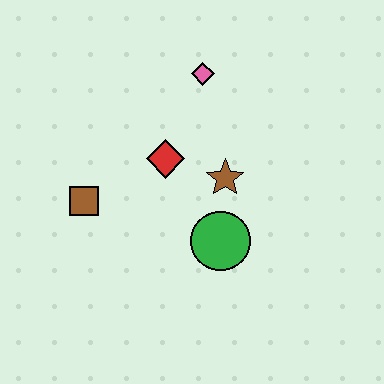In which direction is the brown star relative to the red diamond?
The brown star is to the right of the red diamond.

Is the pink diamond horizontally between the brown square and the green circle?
Yes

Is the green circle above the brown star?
No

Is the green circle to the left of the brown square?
No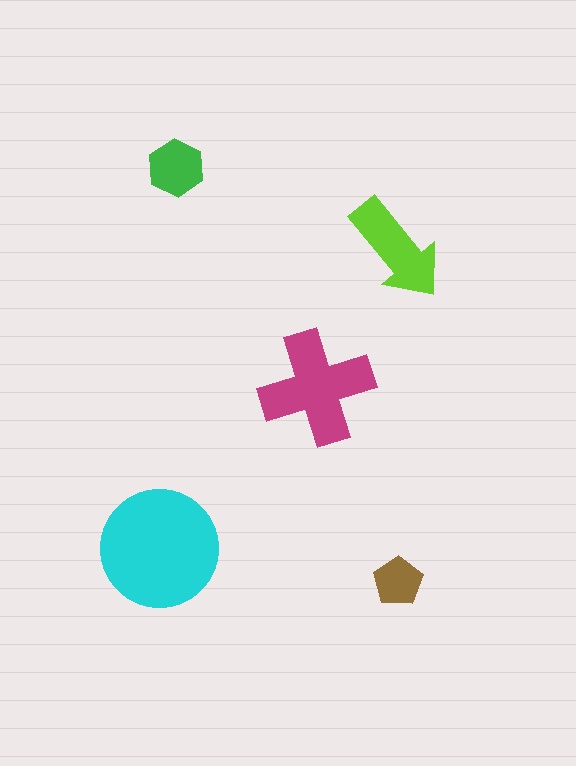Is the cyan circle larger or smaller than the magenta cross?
Larger.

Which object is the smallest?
The brown pentagon.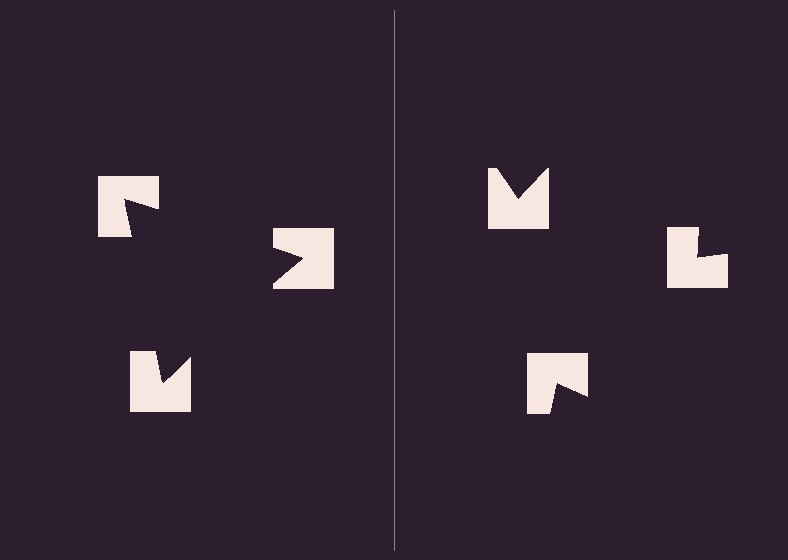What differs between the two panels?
The notched squares are positioned identically on both sides; only the wedge orientations differ. On the left they align to a triangle; on the right they are misaligned.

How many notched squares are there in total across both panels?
6 — 3 on each side.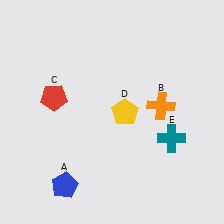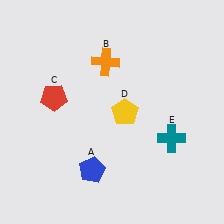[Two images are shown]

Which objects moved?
The objects that moved are: the blue pentagon (A), the orange cross (B).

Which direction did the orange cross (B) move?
The orange cross (B) moved left.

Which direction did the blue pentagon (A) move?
The blue pentagon (A) moved right.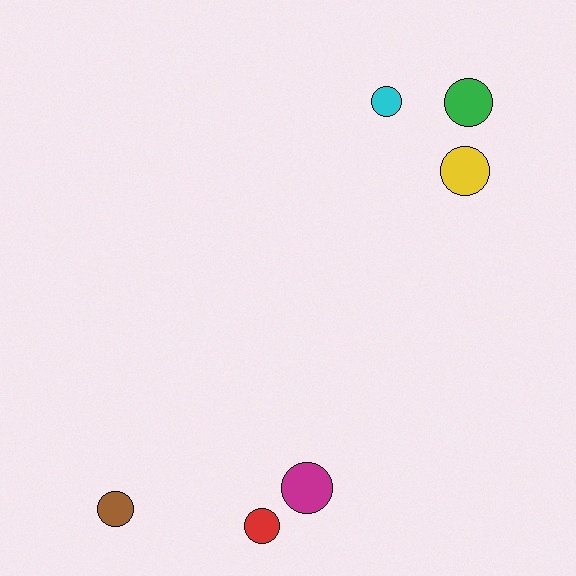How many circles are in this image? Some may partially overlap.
There are 6 circles.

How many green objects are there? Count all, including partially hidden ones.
There is 1 green object.